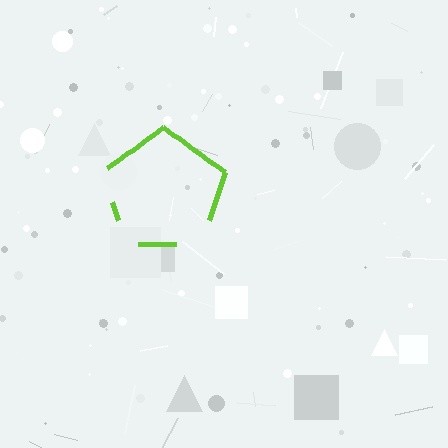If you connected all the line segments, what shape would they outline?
They would outline a pentagon.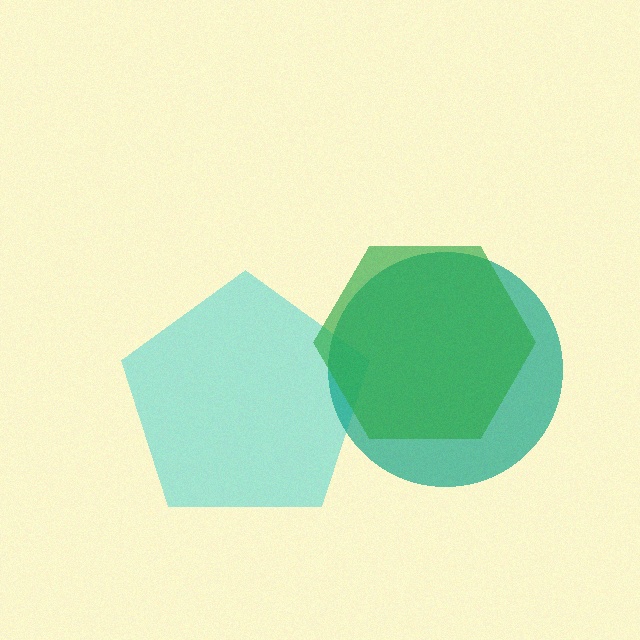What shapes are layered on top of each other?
The layered shapes are: a cyan pentagon, a teal circle, a green hexagon.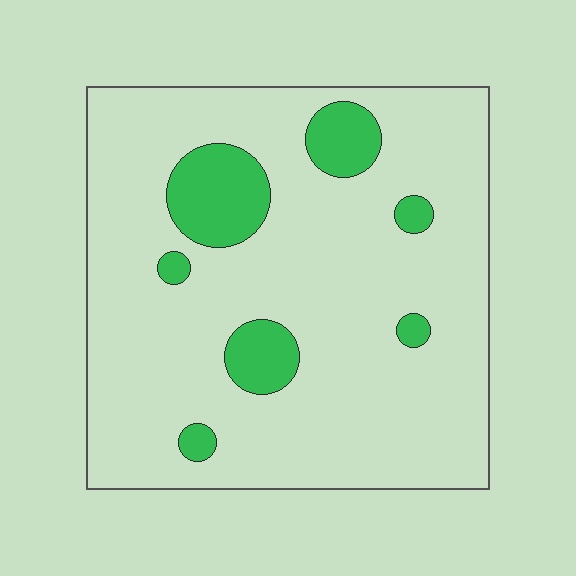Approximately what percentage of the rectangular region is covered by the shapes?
Approximately 15%.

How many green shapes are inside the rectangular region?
7.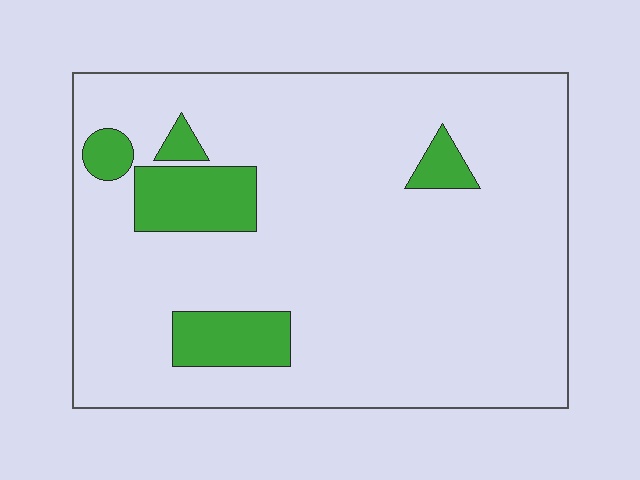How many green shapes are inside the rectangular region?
5.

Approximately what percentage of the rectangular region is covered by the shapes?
Approximately 15%.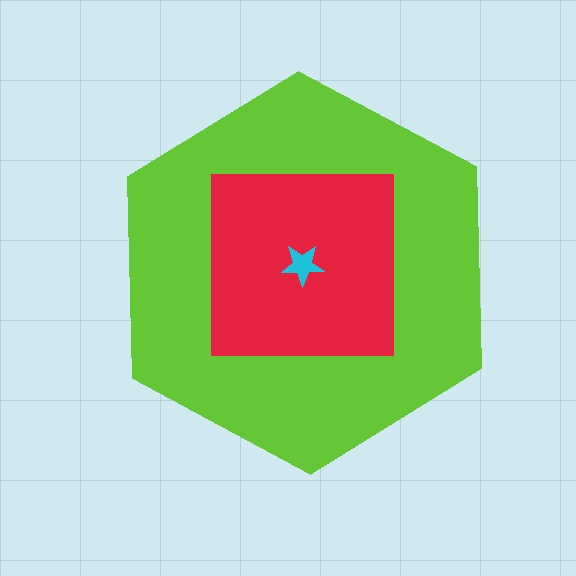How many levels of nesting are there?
3.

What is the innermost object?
The cyan star.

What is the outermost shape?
The lime hexagon.